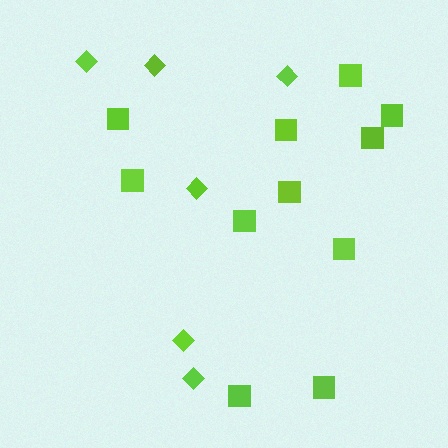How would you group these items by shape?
There are 2 groups: one group of squares (11) and one group of diamonds (6).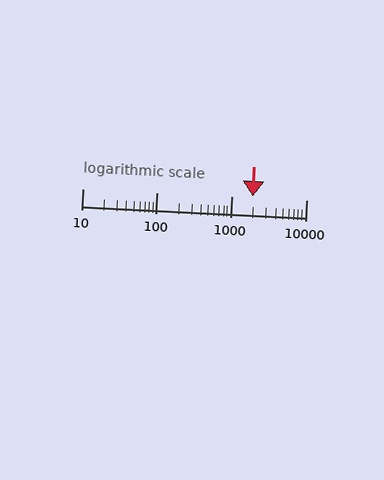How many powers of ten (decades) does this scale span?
The scale spans 3 decades, from 10 to 10000.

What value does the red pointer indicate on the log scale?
The pointer indicates approximately 1900.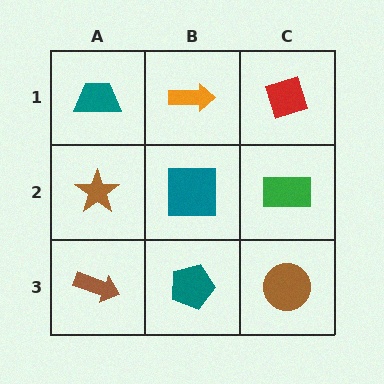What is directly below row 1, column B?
A teal square.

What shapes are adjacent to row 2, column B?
An orange arrow (row 1, column B), a teal pentagon (row 3, column B), a brown star (row 2, column A), a green rectangle (row 2, column C).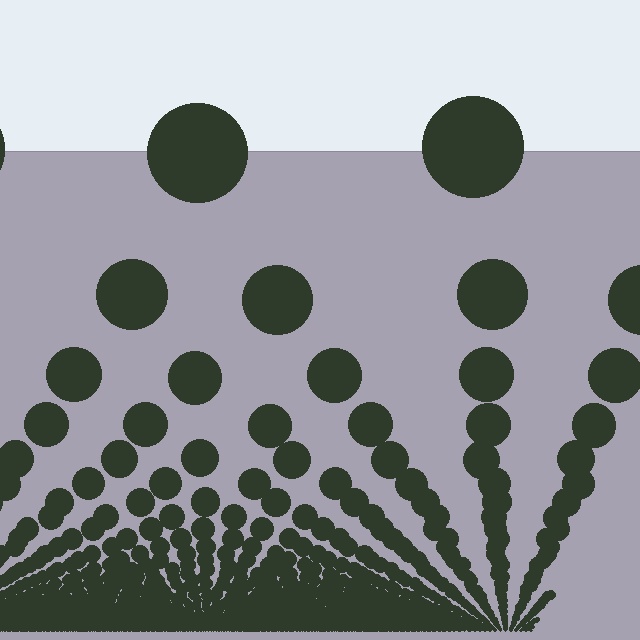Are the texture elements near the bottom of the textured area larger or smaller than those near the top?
Smaller. The gradient is inverted — elements near the bottom are smaller and denser.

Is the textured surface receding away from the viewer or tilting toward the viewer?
The surface appears to tilt toward the viewer. Texture elements get larger and sparser toward the top.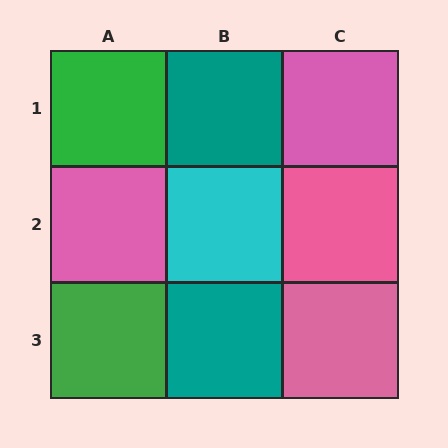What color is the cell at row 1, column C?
Pink.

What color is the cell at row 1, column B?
Teal.